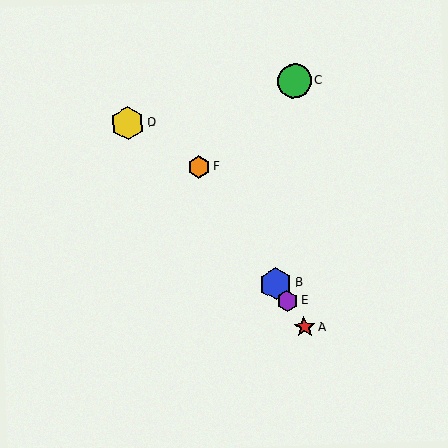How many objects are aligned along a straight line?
4 objects (A, B, E, F) are aligned along a straight line.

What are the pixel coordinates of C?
Object C is at (294, 81).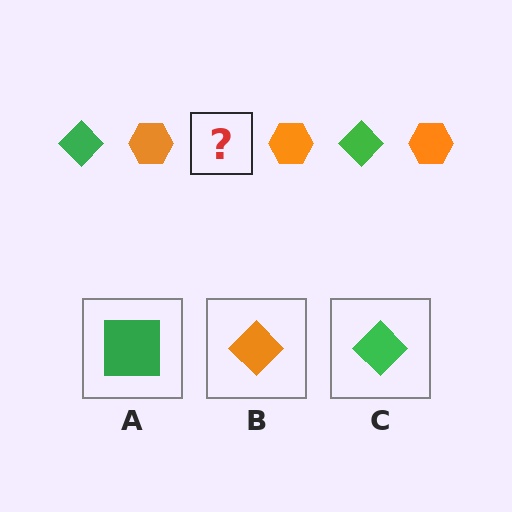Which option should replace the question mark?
Option C.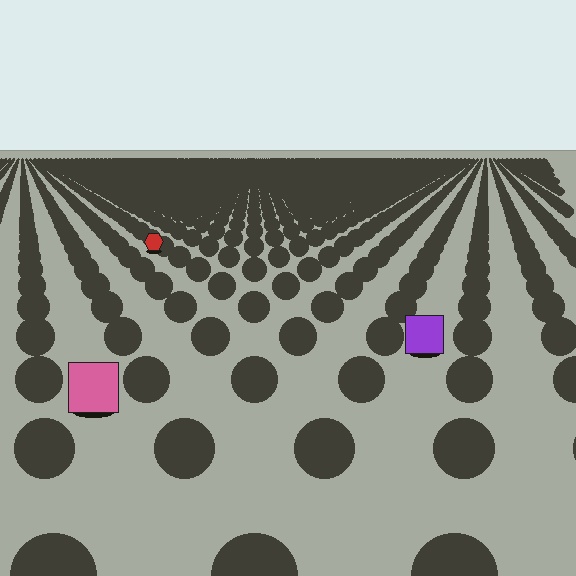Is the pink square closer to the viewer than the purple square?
Yes. The pink square is closer — you can tell from the texture gradient: the ground texture is coarser near it.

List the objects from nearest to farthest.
From nearest to farthest: the pink square, the purple square, the red hexagon.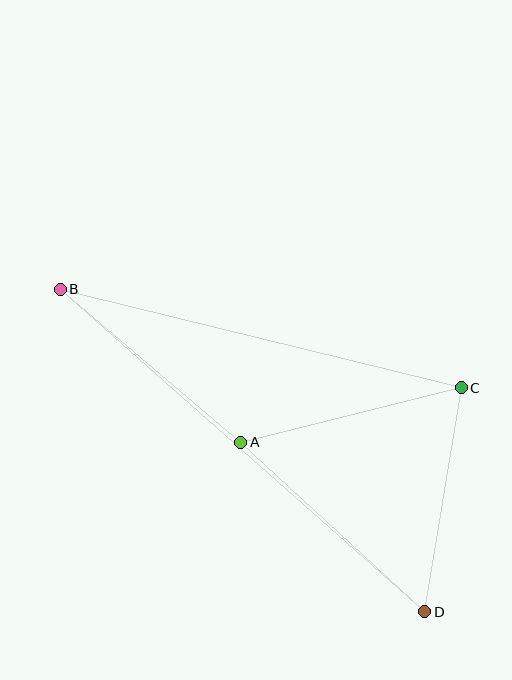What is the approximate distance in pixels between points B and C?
The distance between B and C is approximately 413 pixels.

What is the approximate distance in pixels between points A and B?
The distance between A and B is approximately 237 pixels.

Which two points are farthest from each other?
Points B and D are farthest from each other.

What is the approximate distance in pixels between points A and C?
The distance between A and C is approximately 227 pixels.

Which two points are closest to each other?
Points C and D are closest to each other.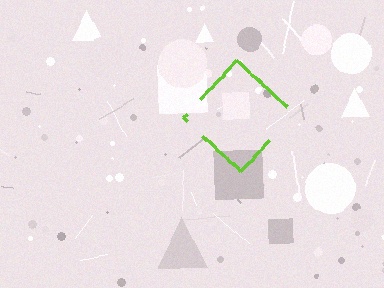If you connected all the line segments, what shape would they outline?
They would outline a diamond.